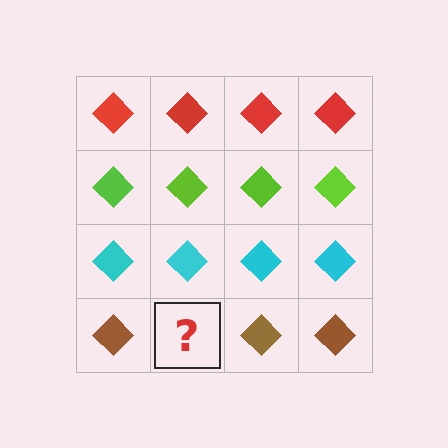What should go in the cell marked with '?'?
The missing cell should contain a brown diamond.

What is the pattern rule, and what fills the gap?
The rule is that each row has a consistent color. The gap should be filled with a brown diamond.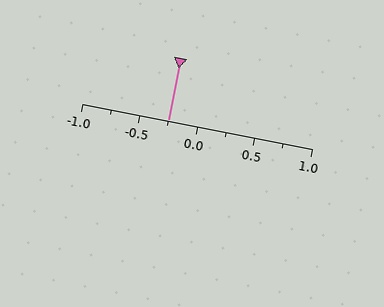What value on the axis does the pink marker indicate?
The marker indicates approximately -0.25.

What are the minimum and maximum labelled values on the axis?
The axis runs from -1.0 to 1.0.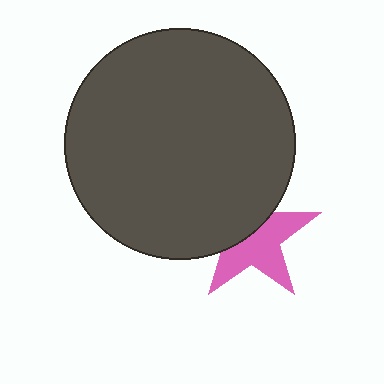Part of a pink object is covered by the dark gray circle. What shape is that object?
It is a star.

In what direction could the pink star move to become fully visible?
The pink star could move down. That would shift it out from behind the dark gray circle entirely.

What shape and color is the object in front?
The object in front is a dark gray circle.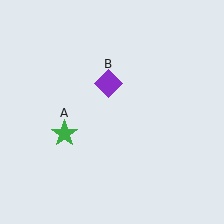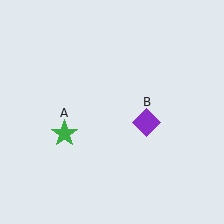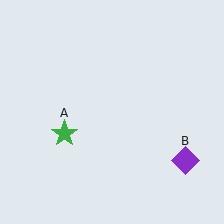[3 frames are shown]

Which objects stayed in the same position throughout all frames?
Green star (object A) remained stationary.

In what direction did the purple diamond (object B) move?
The purple diamond (object B) moved down and to the right.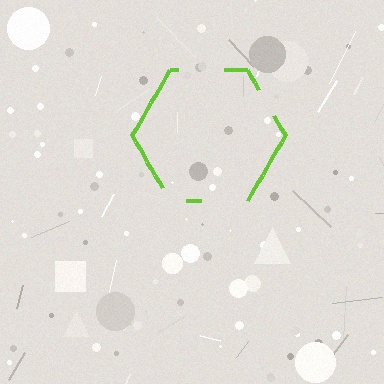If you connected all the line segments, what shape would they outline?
They would outline a hexagon.